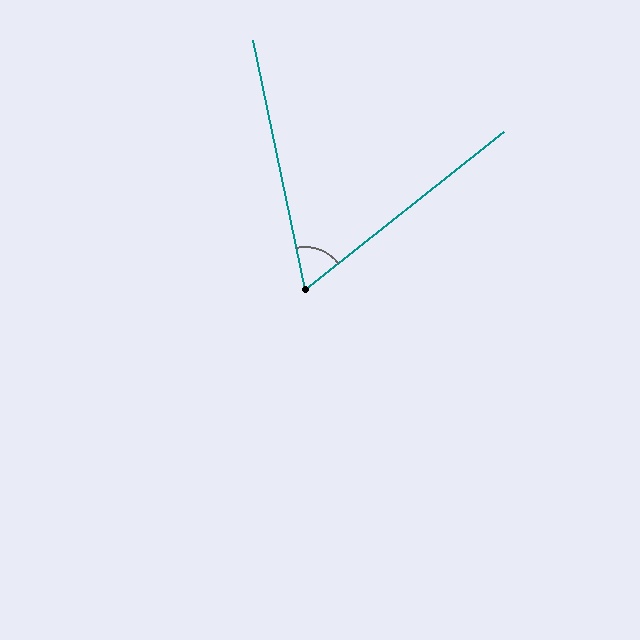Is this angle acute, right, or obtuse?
It is acute.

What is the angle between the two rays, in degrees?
Approximately 63 degrees.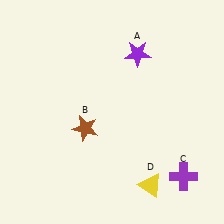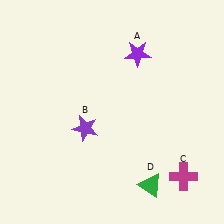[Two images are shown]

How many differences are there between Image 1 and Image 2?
There are 3 differences between the two images.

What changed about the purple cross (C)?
In Image 1, C is purple. In Image 2, it changed to magenta.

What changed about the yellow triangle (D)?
In Image 1, D is yellow. In Image 2, it changed to green.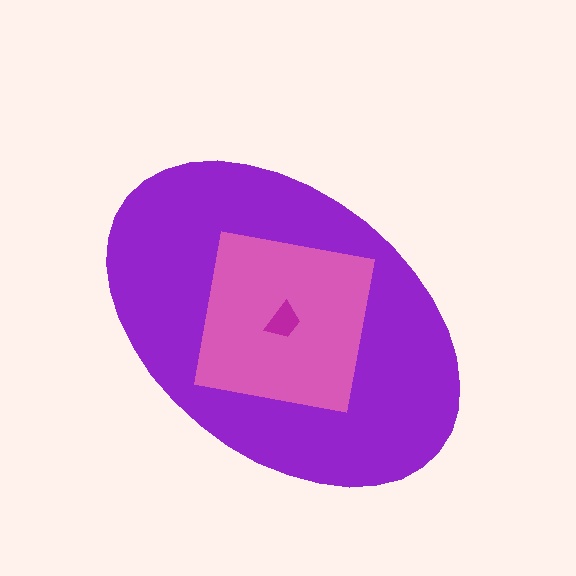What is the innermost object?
The magenta trapezoid.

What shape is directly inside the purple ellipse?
The pink square.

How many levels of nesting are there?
3.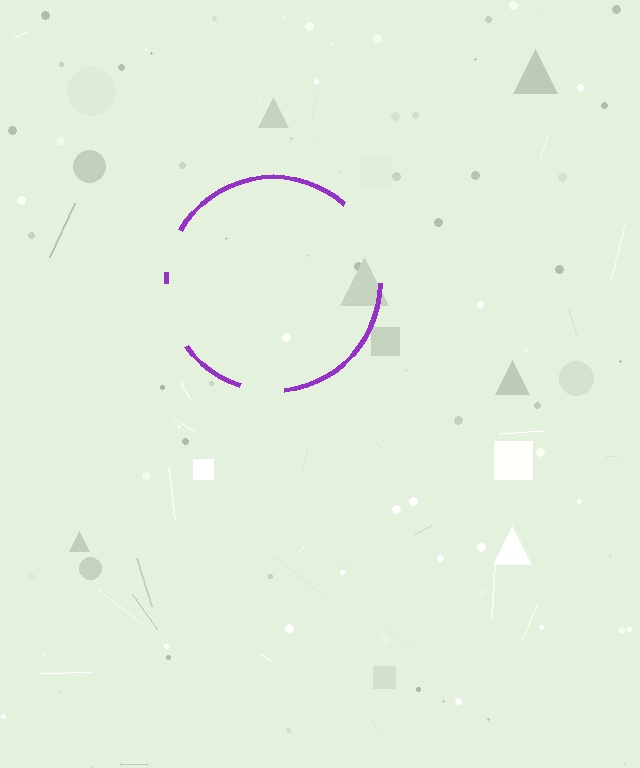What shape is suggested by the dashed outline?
The dashed outline suggests a circle.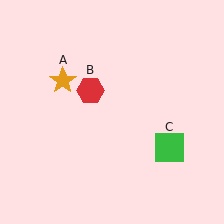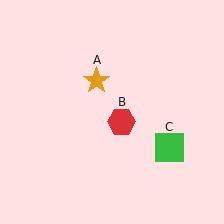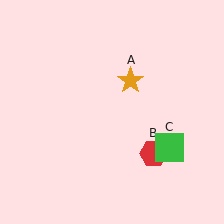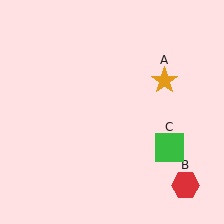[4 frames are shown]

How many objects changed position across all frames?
2 objects changed position: orange star (object A), red hexagon (object B).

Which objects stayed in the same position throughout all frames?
Green square (object C) remained stationary.